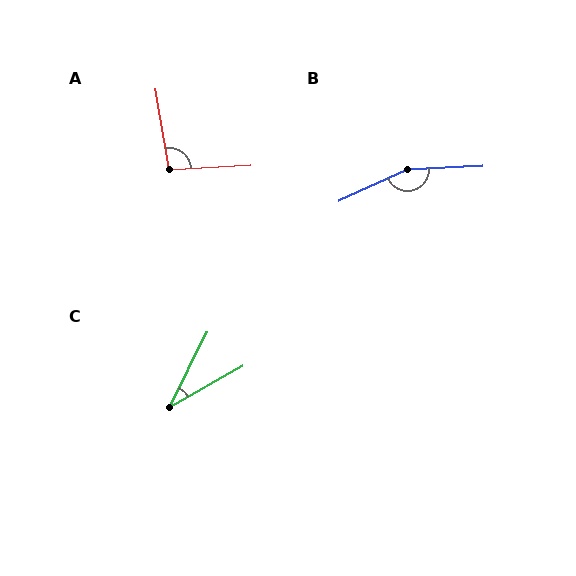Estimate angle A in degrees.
Approximately 97 degrees.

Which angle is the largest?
B, at approximately 158 degrees.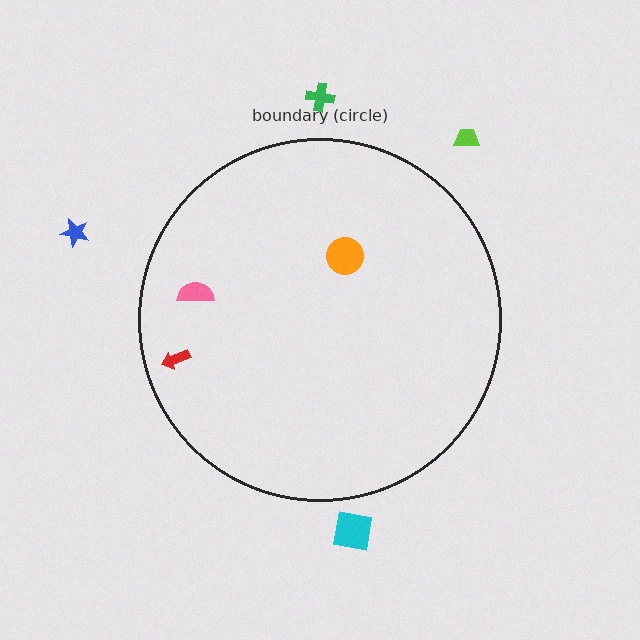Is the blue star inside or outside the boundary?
Outside.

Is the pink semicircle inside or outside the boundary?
Inside.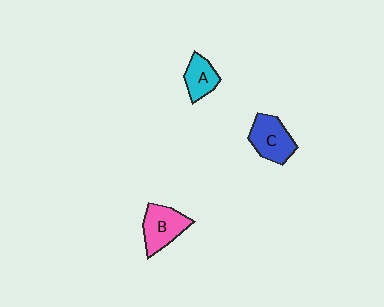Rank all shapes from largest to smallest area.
From largest to smallest: C (blue), B (pink), A (cyan).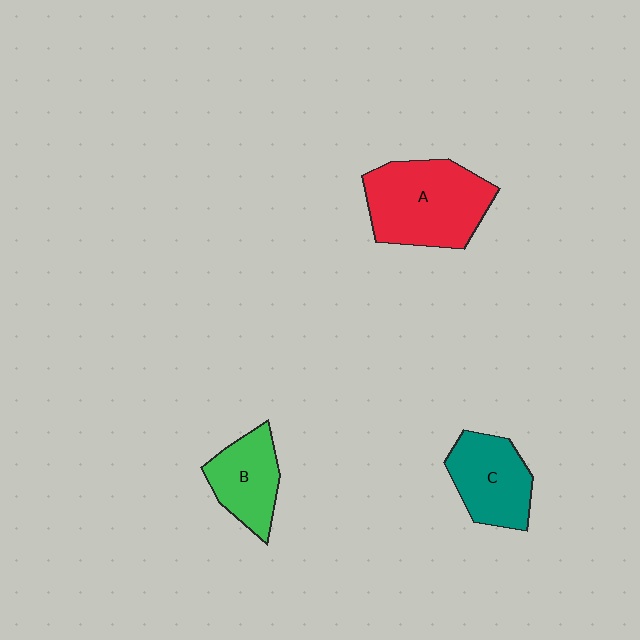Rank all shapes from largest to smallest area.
From largest to smallest: A (red), C (teal), B (green).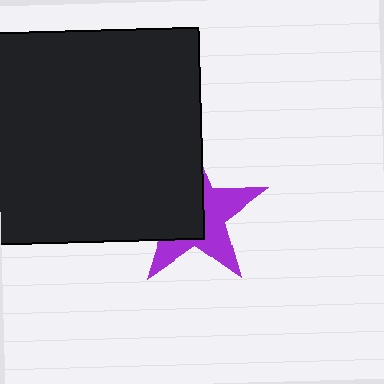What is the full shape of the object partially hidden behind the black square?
The partially hidden object is a purple star.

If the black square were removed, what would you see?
You would see the complete purple star.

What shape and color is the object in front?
The object in front is a black square.